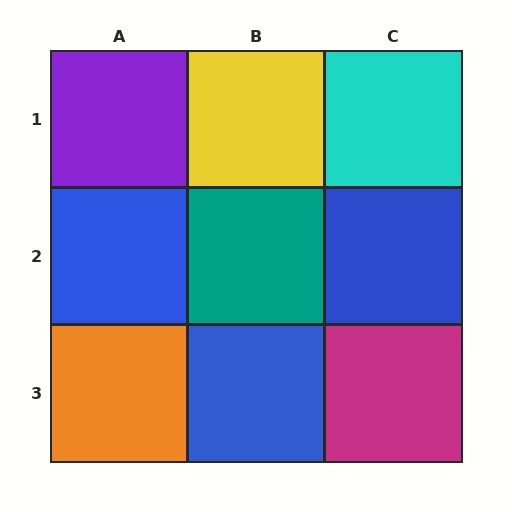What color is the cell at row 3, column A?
Orange.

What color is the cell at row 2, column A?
Blue.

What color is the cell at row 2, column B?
Teal.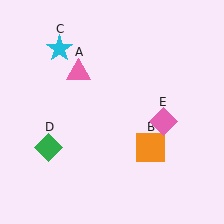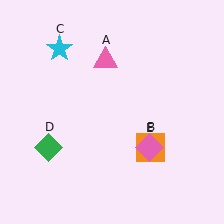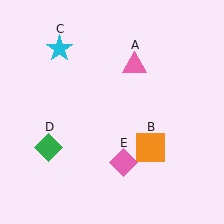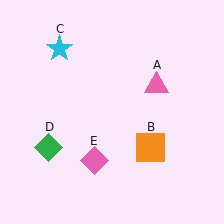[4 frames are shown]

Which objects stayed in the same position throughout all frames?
Orange square (object B) and cyan star (object C) and green diamond (object D) remained stationary.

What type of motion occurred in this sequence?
The pink triangle (object A), pink diamond (object E) rotated clockwise around the center of the scene.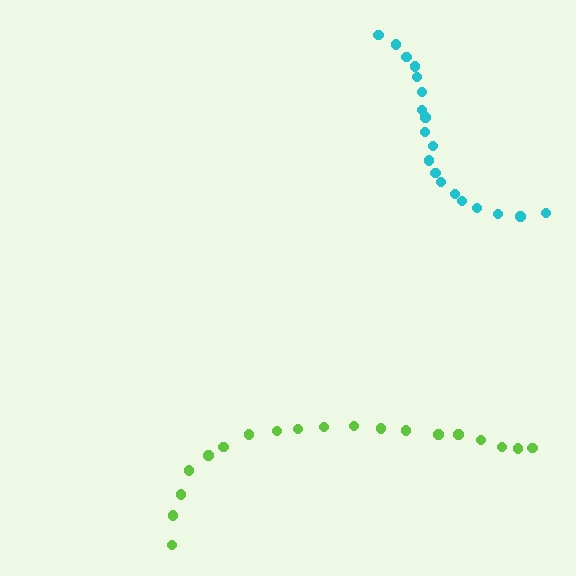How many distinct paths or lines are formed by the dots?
There are 2 distinct paths.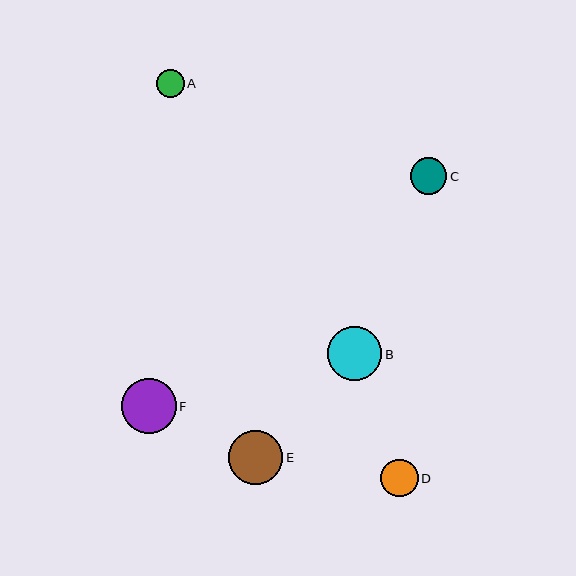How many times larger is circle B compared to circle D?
Circle B is approximately 1.4 times the size of circle D.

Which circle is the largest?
Circle F is the largest with a size of approximately 54 pixels.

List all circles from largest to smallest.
From largest to smallest: F, E, B, D, C, A.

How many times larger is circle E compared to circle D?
Circle E is approximately 1.4 times the size of circle D.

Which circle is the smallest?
Circle A is the smallest with a size of approximately 28 pixels.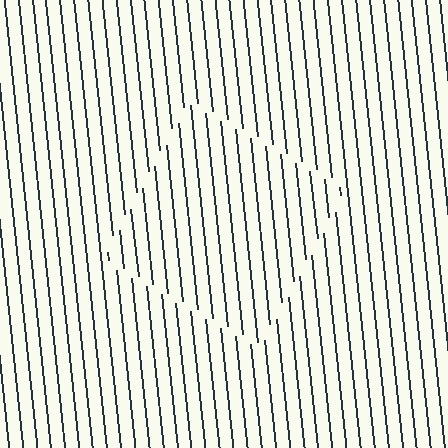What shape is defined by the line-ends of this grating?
An illusory square. The interior of the shape contains the same grating, shifted by half a period — the contour is defined by the phase discontinuity where line-ends from the inner and outer gratings abut.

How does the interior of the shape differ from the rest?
The interior of the shape contains the same grating, shifted by half a period — the contour is defined by the phase discontinuity where line-ends from the inner and outer gratings abut.